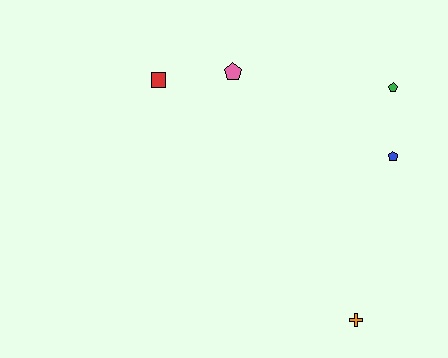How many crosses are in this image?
There is 1 cross.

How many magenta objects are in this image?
There are no magenta objects.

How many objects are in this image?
There are 5 objects.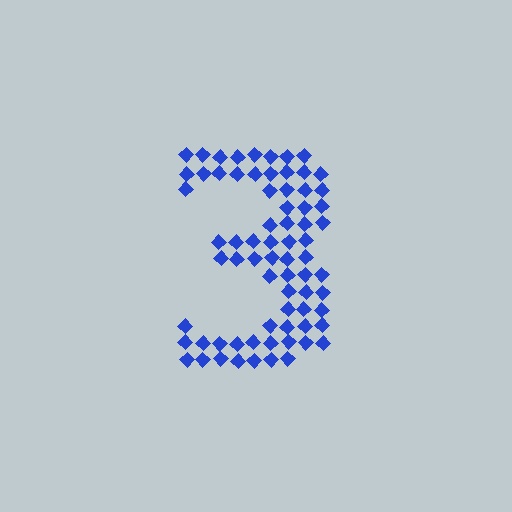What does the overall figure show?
The overall figure shows the digit 3.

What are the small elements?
The small elements are diamonds.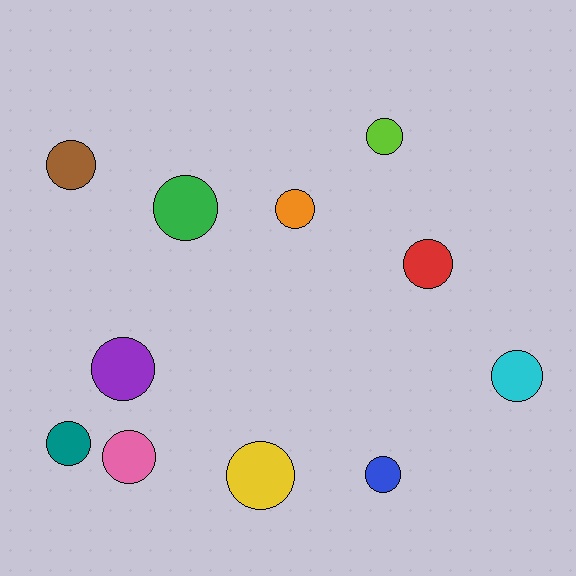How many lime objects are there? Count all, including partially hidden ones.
There is 1 lime object.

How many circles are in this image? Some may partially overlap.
There are 11 circles.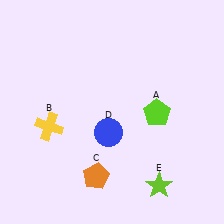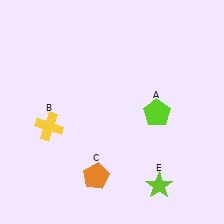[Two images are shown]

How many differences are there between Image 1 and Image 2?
There is 1 difference between the two images.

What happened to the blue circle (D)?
The blue circle (D) was removed in Image 2. It was in the bottom-left area of Image 1.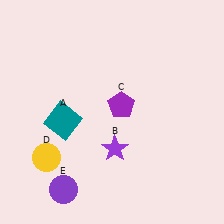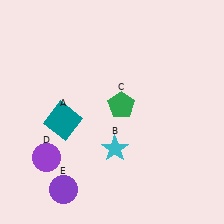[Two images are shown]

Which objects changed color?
B changed from purple to cyan. C changed from purple to green. D changed from yellow to purple.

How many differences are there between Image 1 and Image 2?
There are 3 differences between the two images.